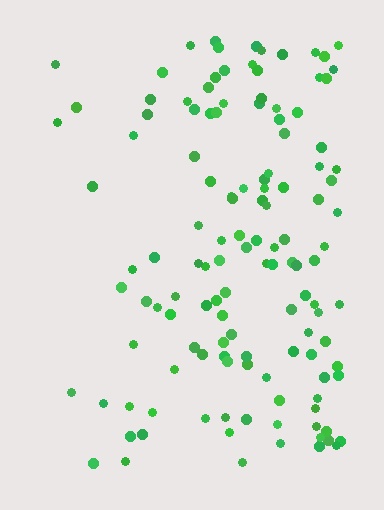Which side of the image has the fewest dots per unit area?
The left.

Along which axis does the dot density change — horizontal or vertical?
Horizontal.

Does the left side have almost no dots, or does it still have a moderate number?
Still a moderate number, just noticeably fewer than the right.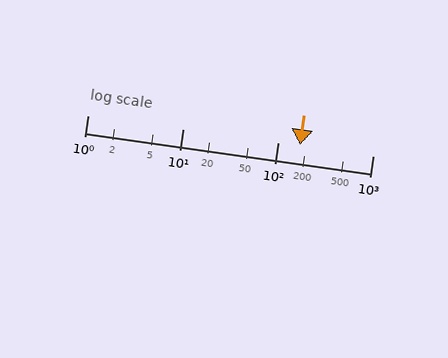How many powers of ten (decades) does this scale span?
The scale spans 3 decades, from 1 to 1000.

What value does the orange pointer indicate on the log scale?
The pointer indicates approximately 170.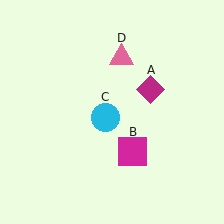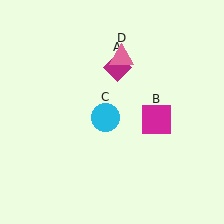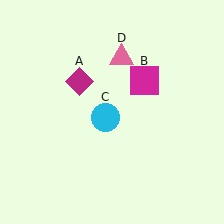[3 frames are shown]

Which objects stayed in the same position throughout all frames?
Cyan circle (object C) and pink triangle (object D) remained stationary.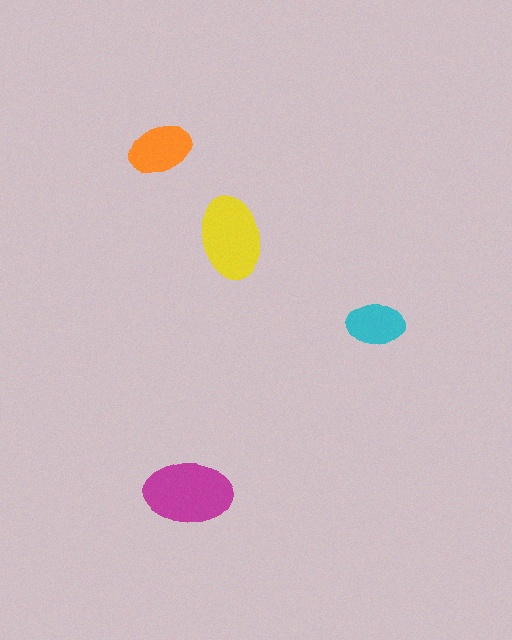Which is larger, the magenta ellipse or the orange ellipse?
The magenta one.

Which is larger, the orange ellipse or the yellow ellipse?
The yellow one.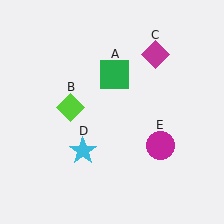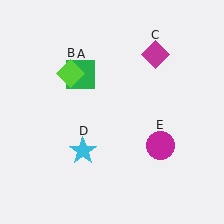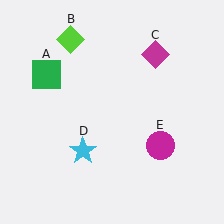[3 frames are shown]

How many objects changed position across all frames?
2 objects changed position: green square (object A), lime diamond (object B).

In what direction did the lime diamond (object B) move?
The lime diamond (object B) moved up.